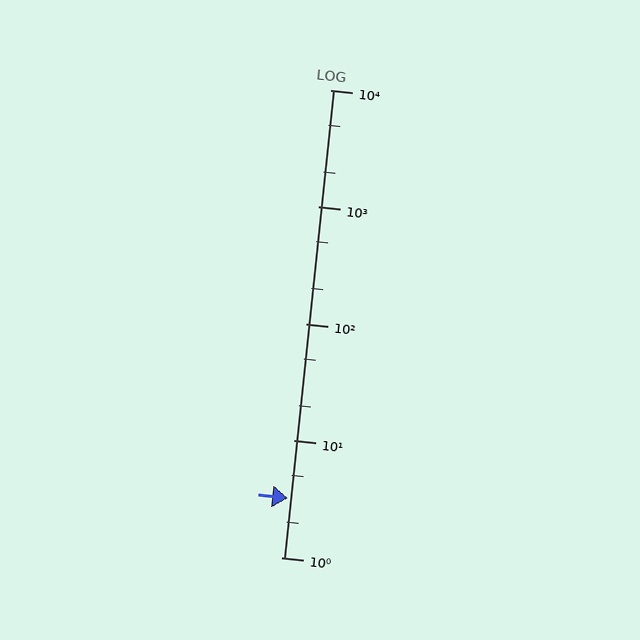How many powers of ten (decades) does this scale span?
The scale spans 4 decades, from 1 to 10000.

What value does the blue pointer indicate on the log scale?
The pointer indicates approximately 3.2.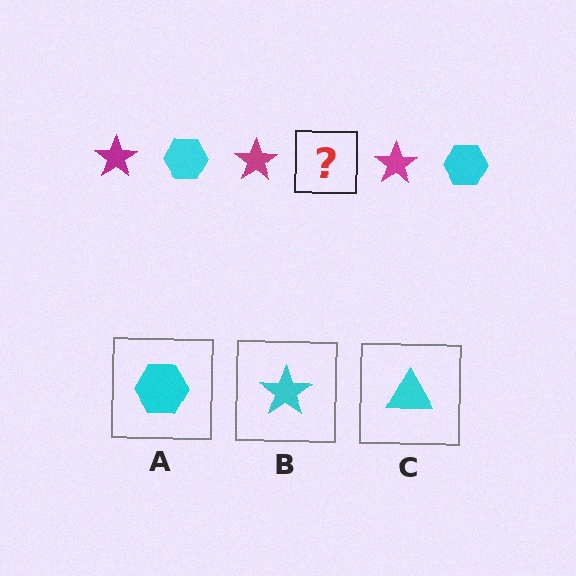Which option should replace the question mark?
Option A.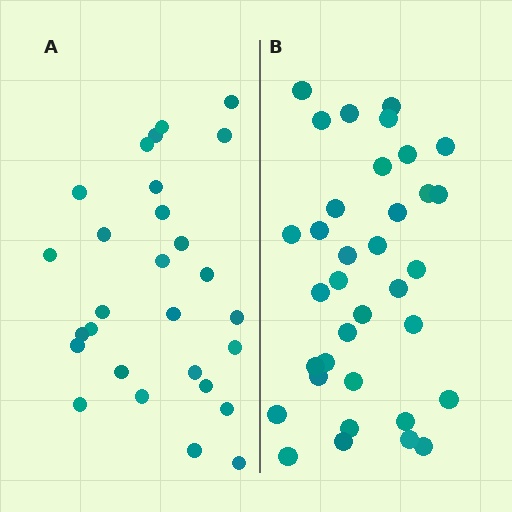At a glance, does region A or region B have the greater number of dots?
Region B (the right region) has more dots.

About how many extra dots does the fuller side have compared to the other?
Region B has roughly 8 or so more dots than region A.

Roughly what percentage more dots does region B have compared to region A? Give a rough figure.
About 25% more.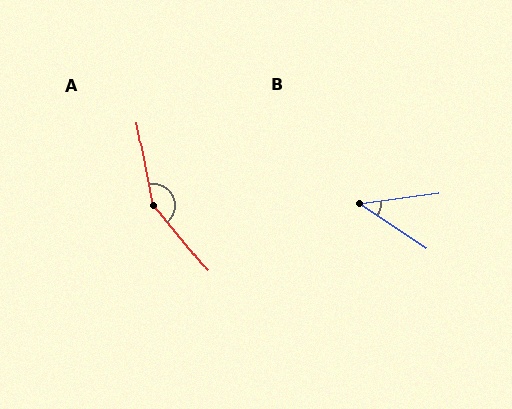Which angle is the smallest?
B, at approximately 41 degrees.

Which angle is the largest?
A, at approximately 151 degrees.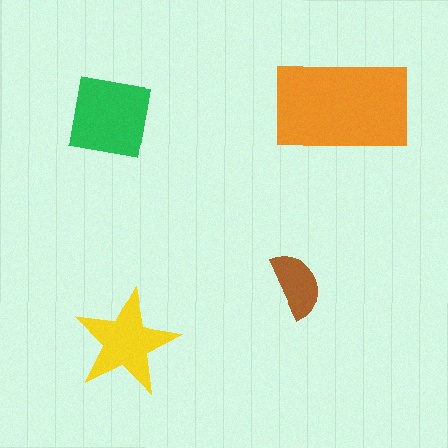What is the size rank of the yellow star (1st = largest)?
3rd.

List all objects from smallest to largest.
The brown semicircle, the yellow star, the green square, the orange rectangle.